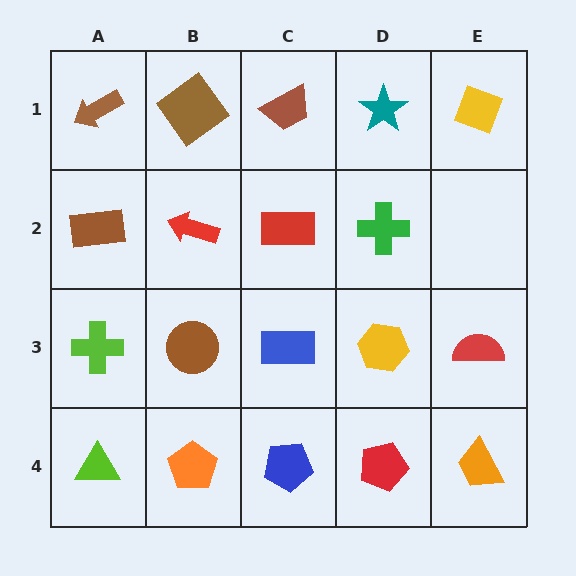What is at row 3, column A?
A lime cross.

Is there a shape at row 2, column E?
No, that cell is empty.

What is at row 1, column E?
A yellow diamond.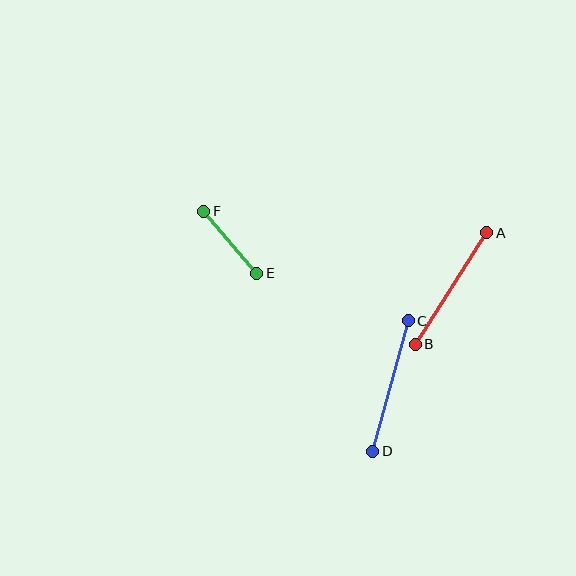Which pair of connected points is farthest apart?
Points C and D are farthest apart.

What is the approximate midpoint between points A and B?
The midpoint is at approximately (451, 289) pixels.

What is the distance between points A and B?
The distance is approximately 132 pixels.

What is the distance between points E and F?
The distance is approximately 82 pixels.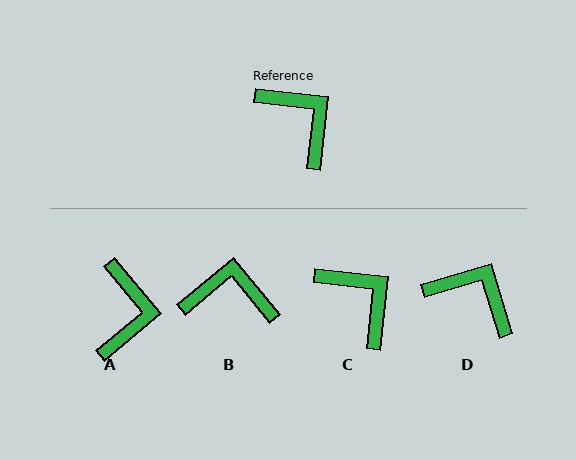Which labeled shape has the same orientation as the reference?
C.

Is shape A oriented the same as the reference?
No, it is off by about 44 degrees.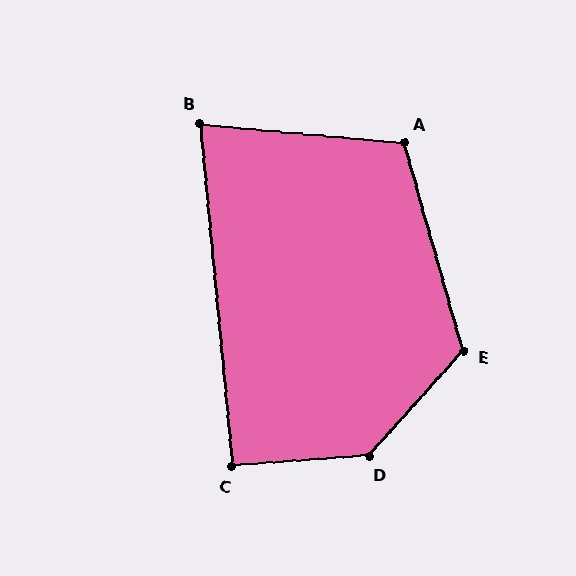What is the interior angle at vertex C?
Approximately 91 degrees (approximately right).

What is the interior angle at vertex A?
Approximately 111 degrees (obtuse).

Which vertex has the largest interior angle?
D, at approximately 136 degrees.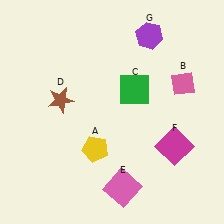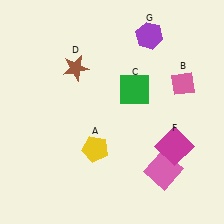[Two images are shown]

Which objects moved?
The objects that moved are: the brown star (D), the pink square (E).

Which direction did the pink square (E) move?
The pink square (E) moved right.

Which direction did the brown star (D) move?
The brown star (D) moved up.